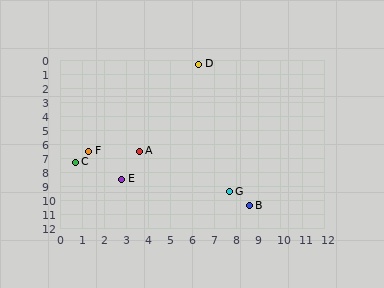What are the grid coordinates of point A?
Point A is at approximately (3.6, 6.5).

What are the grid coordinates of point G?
Point G is at approximately (7.7, 9.4).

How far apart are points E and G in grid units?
Points E and G are about 5.0 grid units apart.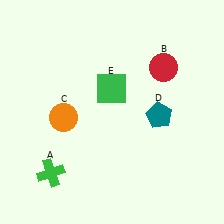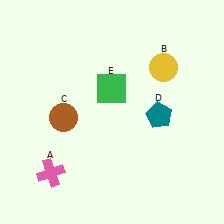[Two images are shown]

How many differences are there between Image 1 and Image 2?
There are 3 differences between the two images.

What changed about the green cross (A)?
In Image 1, A is green. In Image 2, it changed to pink.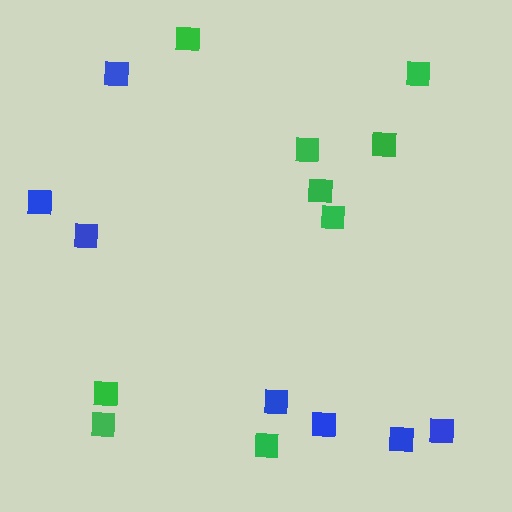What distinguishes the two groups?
There are 2 groups: one group of green squares (9) and one group of blue squares (7).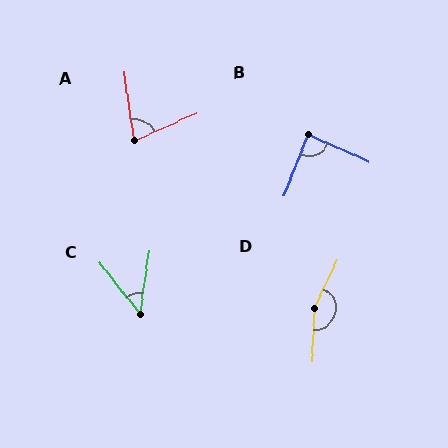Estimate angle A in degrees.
Approximately 75 degrees.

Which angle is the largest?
D, at approximately 156 degrees.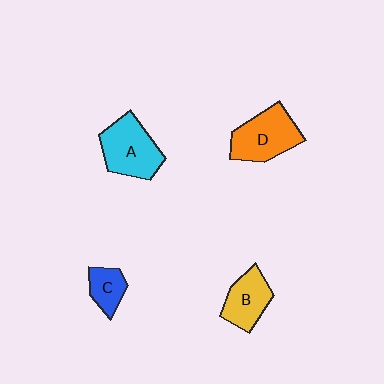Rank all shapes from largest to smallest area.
From largest to smallest: A (cyan), D (orange), B (yellow), C (blue).